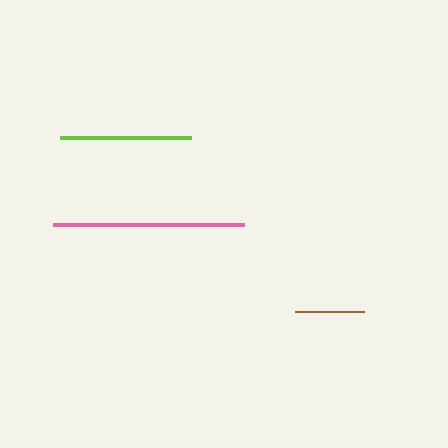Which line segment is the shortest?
The brown line is the shortest at approximately 69 pixels.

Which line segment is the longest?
The pink line is the longest at approximately 191 pixels.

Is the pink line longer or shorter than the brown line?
The pink line is longer than the brown line.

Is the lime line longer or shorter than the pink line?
The pink line is longer than the lime line.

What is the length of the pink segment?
The pink segment is approximately 191 pixels long.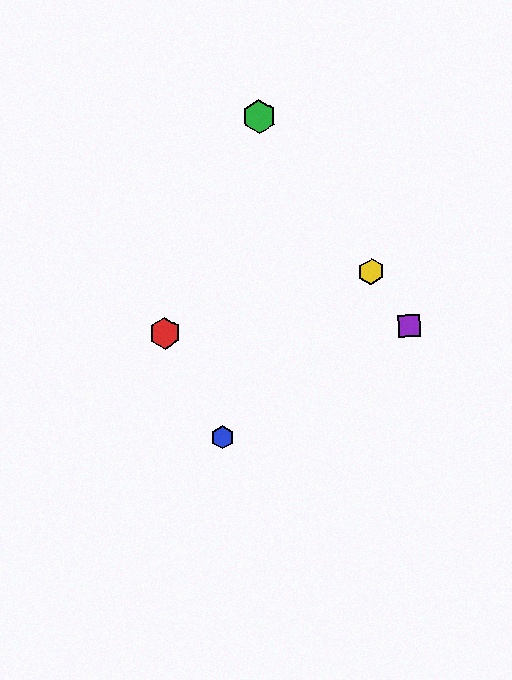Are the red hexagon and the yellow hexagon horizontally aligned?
No, the red hexagon is at y≈333 and the yellow hexagon is at y≈272.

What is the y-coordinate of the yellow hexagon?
The yellow hexagon is at y≈272.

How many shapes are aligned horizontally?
2 shapes (the red hexagon, the purple square) are aligned horizontally.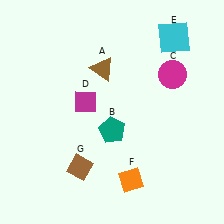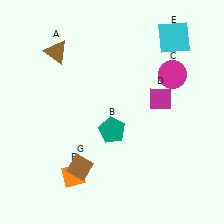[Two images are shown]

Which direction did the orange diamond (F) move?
The orange diamond (F) moved left.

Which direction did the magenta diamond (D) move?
The magenta diamond (D) moved right.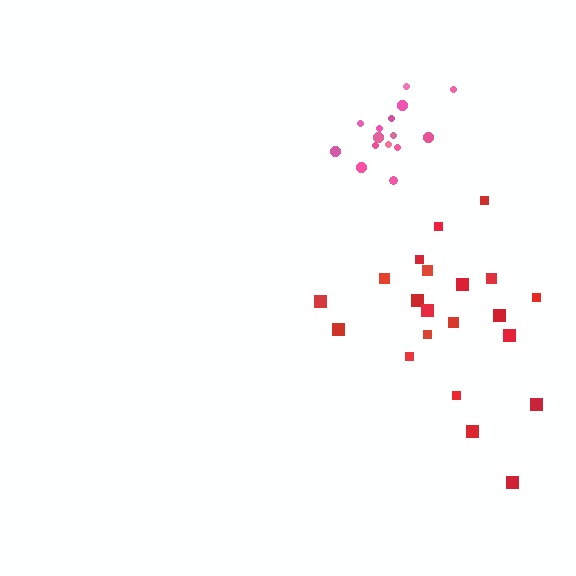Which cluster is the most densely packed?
Pink.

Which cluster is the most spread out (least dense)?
Red.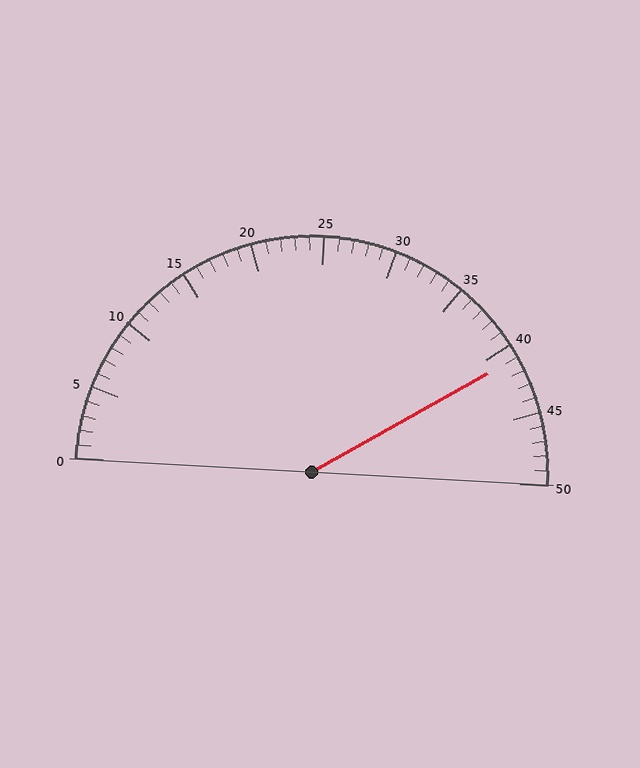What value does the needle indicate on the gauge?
The needle indicates approximately 41.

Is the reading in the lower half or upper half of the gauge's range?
The reading is in the upper half of the range (0 to 50).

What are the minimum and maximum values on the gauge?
The gauge ranges from 0 to 50.